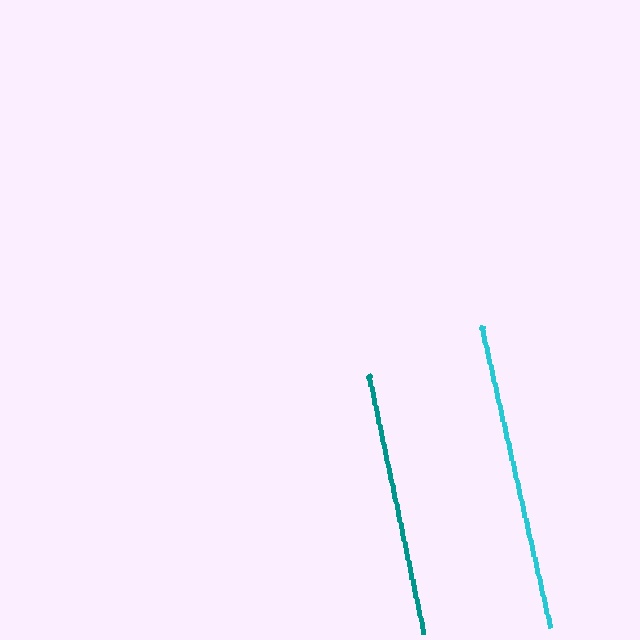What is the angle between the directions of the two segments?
Approximately 1 degree.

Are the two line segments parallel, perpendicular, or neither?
Parallel — their directions differ by only 0.8°.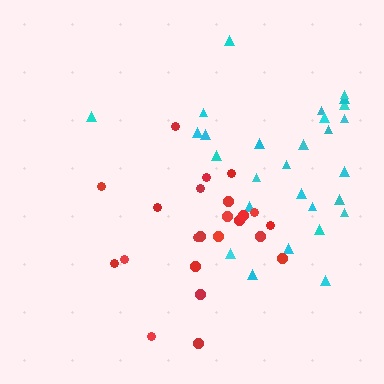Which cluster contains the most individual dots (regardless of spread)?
Cyan (30).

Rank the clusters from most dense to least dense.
red, cyan.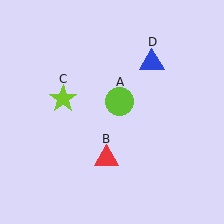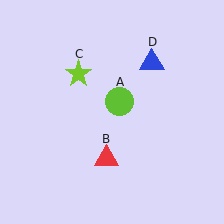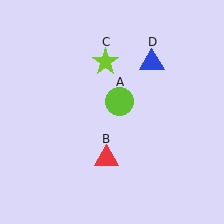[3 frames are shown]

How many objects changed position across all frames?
1 object changed position: lime star (object C).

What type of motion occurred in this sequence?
The lime star (object C) rotated clockwise around the center of the scene.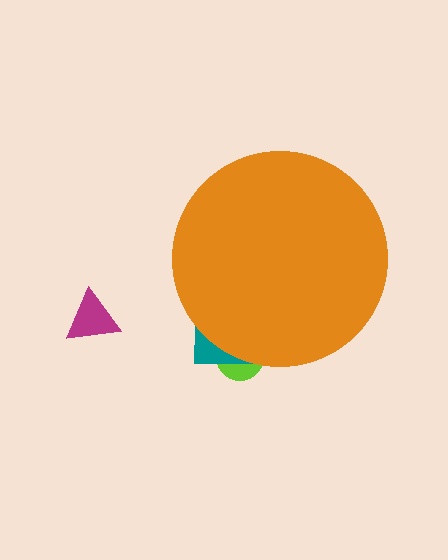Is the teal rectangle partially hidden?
Yes, the teal rectangle is partially hidden behind the orange circle.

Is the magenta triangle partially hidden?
No, the magenta triangle is fully visible.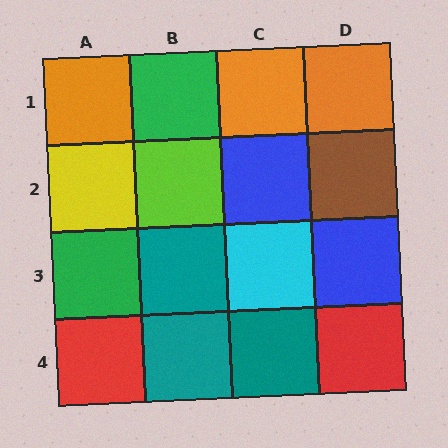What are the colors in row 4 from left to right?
Red, teal, teal, red.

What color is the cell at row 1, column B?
Green.